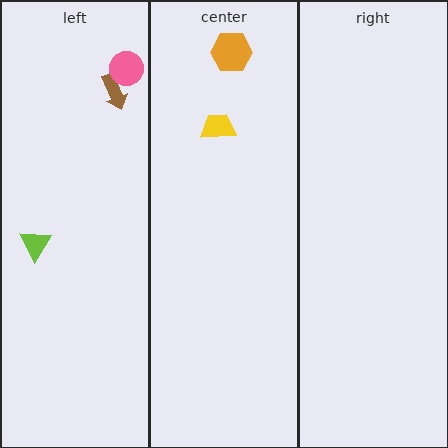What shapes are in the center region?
The orange hexagon, the yellow trapezoid.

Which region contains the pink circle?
The left region.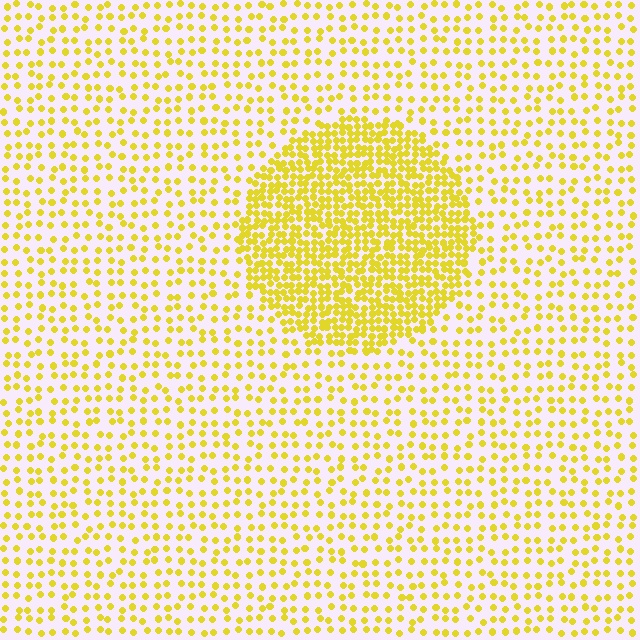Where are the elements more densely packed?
The elements are more densely packed inside the circle boundary.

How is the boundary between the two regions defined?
The boundary is defined by a change in element density (approximately 2.6x ratio). All elements are the same color, size, and shape.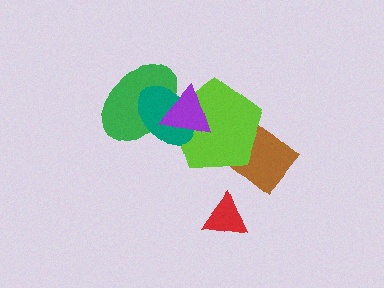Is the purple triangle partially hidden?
No, no other shape covers it.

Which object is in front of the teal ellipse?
The purple triangle is in front of the teal ellipse.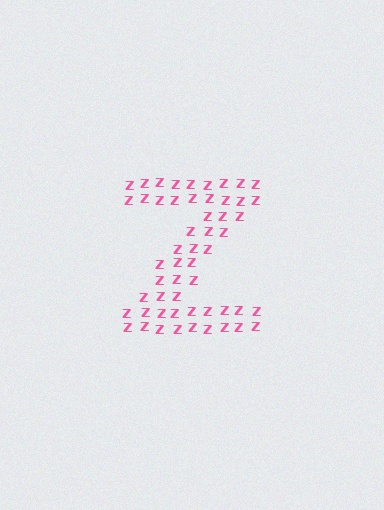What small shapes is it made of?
It is made of small letter Z's.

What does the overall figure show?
The overall figure shows the letter Z.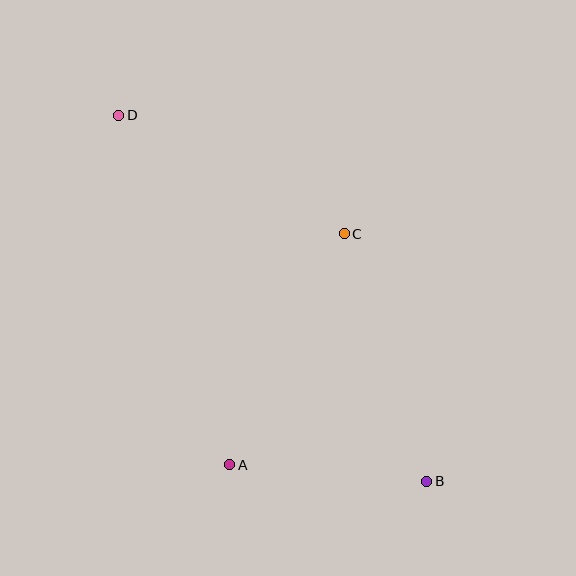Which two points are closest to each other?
Points A and B are closest to each other.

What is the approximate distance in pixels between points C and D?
The distance between C and D is approximately 255 pixels.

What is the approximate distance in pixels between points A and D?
The distance between A and D is approximately 367 pixels.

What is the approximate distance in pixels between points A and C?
The distance between A and C is approximately 258 pixels.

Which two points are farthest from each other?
Points B and D are farthest from each other.